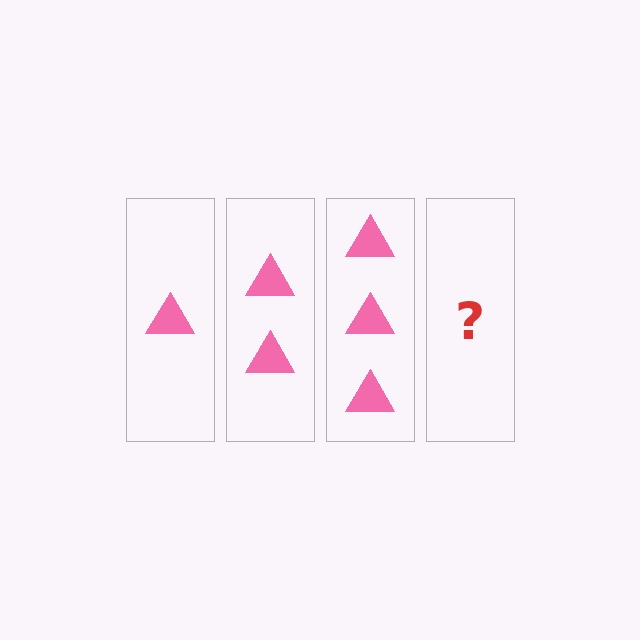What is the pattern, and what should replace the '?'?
The pattern is that each step adds one more triangle. The '?' should be 4 triangles.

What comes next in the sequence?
The next element should be 4 triangles.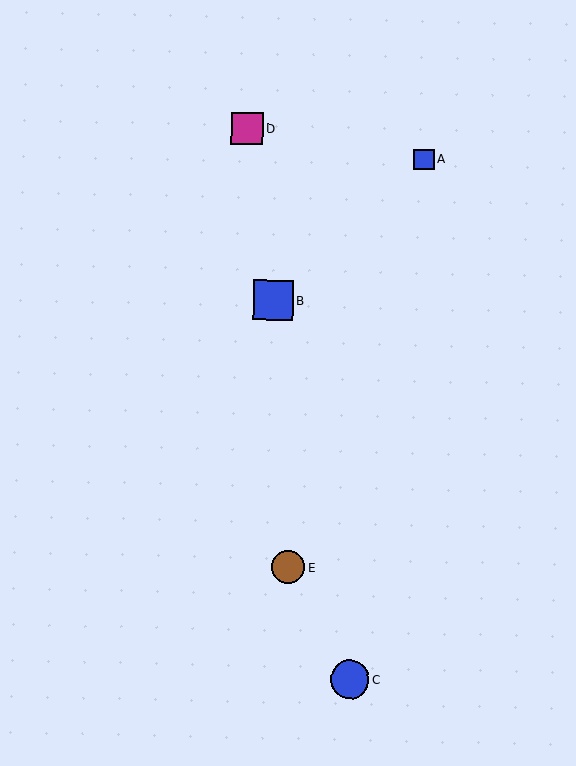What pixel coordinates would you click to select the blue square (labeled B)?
Click at (273, 300) to select the blue square B.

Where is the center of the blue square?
The center of the blue square is at (424, 159).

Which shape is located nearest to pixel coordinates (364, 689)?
The blue circle (labeled C) at (350, 680) is nearest to that location.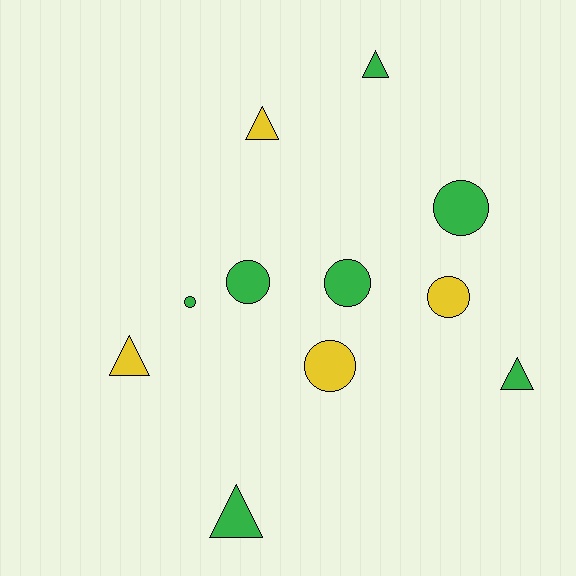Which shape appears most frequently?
Circle, with 6 objects.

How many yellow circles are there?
There are 2 yellow circles.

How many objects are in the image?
There are 11 objects.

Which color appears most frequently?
Green, with 7 objects.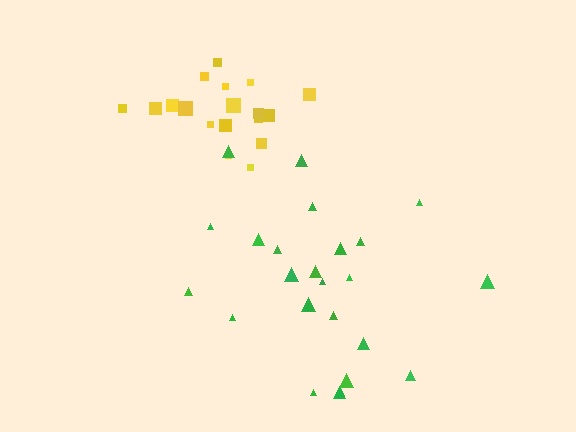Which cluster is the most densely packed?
Yellow.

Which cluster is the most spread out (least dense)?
Green.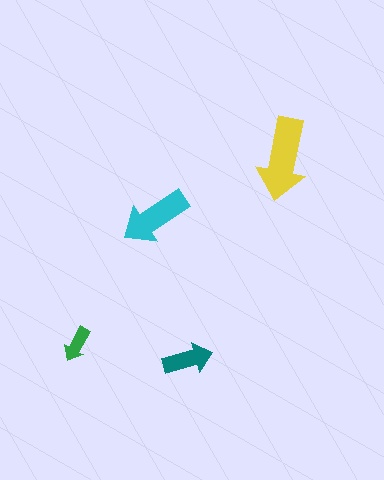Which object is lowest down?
The teal arrow is bottommost.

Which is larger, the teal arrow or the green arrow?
The teal one.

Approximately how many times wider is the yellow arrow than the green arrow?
About 2.5 times wider.